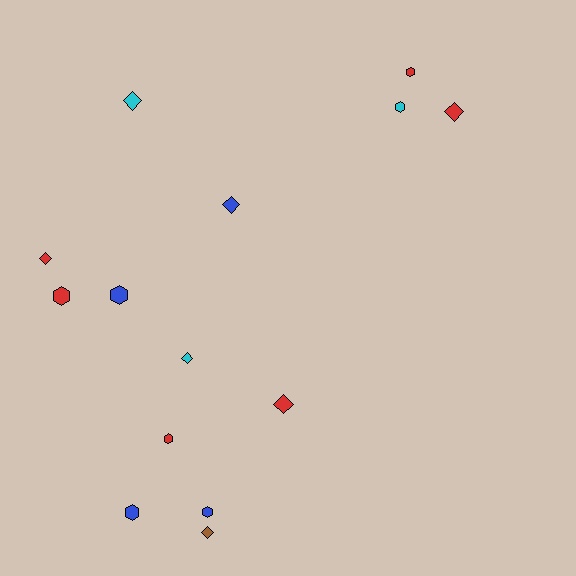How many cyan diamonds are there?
There are 2 cyan diamonds.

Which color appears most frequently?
Red, with 6 objects.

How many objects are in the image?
There are 14 objects.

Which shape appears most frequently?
Hexagon, with 7 objects.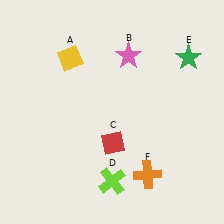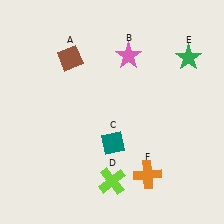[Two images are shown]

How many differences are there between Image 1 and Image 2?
There are 2 differences between the two images.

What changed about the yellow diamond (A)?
In Image 1, A is yellow. In Image 2, it changed to brown.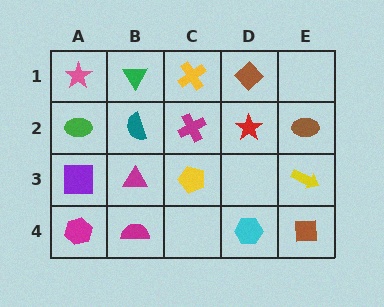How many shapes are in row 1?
4 shapes.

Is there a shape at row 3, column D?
No, that cell is empty.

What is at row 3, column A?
A purple square.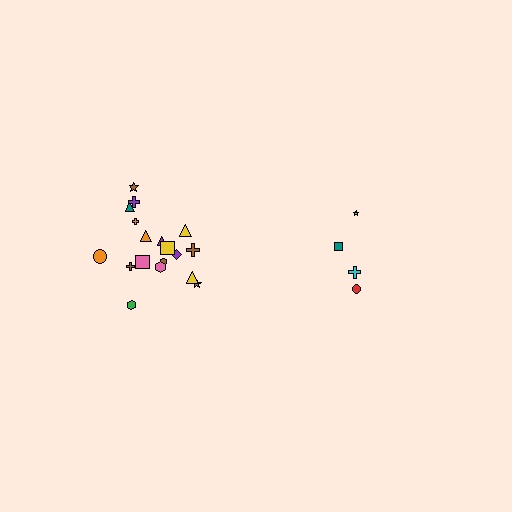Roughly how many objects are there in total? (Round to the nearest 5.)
Roughly 20 objects in total.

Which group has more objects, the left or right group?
The left group.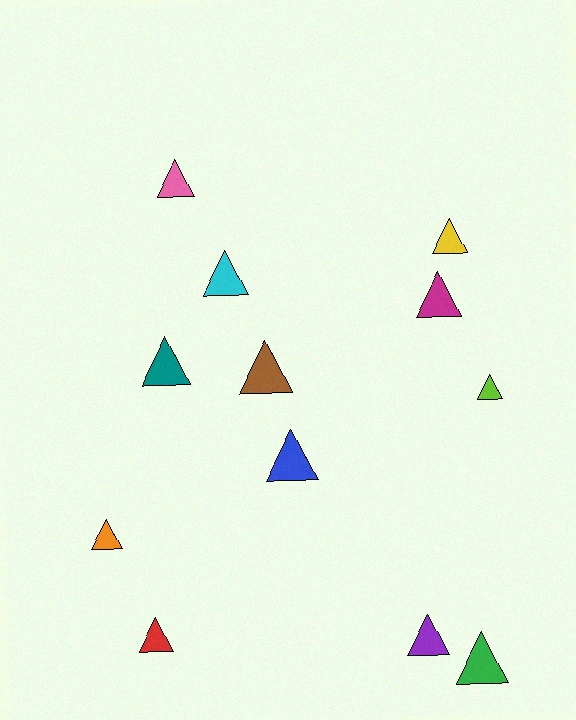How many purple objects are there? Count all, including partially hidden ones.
There is 1 purple object.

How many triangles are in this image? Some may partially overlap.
There are 12 triangles.